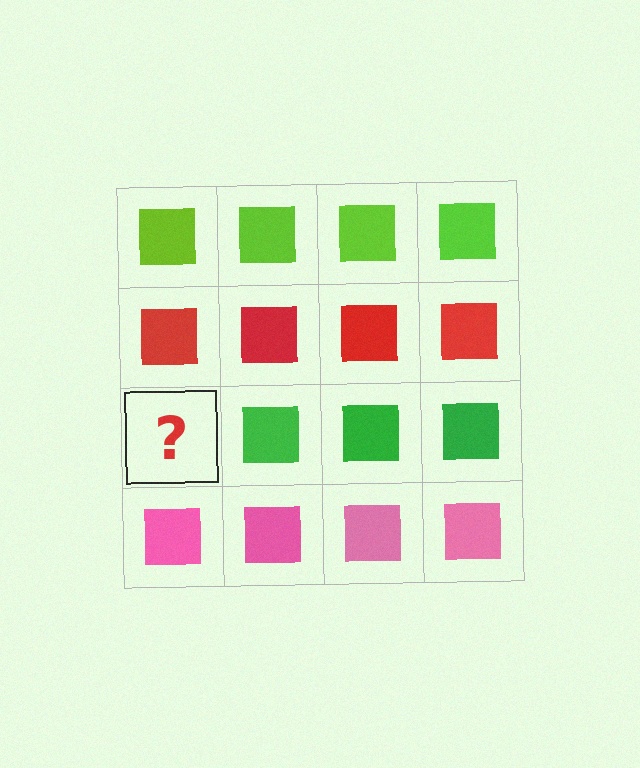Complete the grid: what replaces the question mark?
The question mark should be replaced with a green square.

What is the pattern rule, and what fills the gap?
The rule is that each row has a consistent color. The gap should be filled with a green square.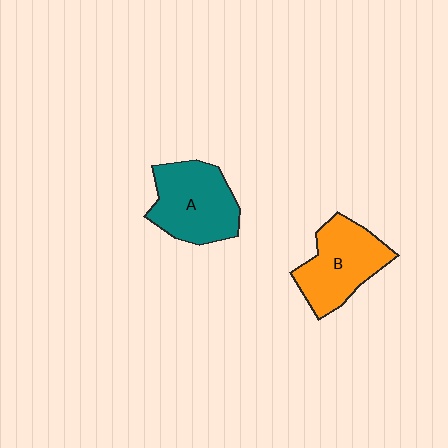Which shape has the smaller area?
Shape B (orange).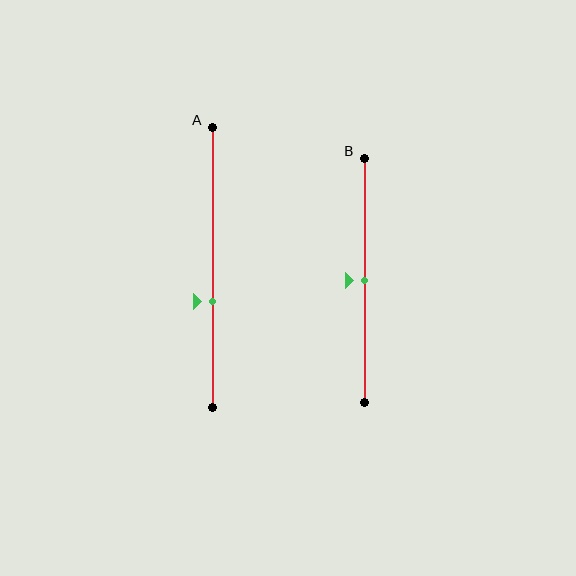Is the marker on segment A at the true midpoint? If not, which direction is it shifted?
No, the marker on segment A is shifted downward by about 12% of the segment length.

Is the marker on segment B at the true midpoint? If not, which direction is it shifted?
Yes, the marker on segment B is at the true midpoint.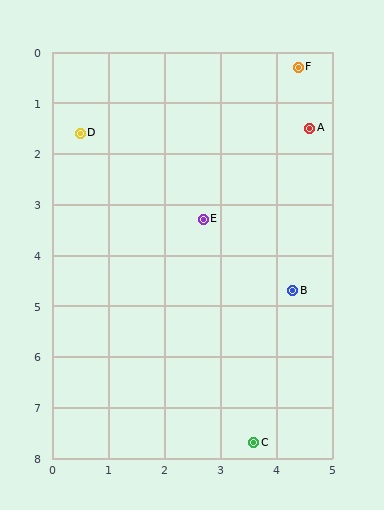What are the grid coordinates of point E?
Point E is at approximately (2.7, 3.3).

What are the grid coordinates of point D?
Point D is at approximately (0.5, 1.6).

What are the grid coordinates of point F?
Point F is at approximately (4.4, 0.3).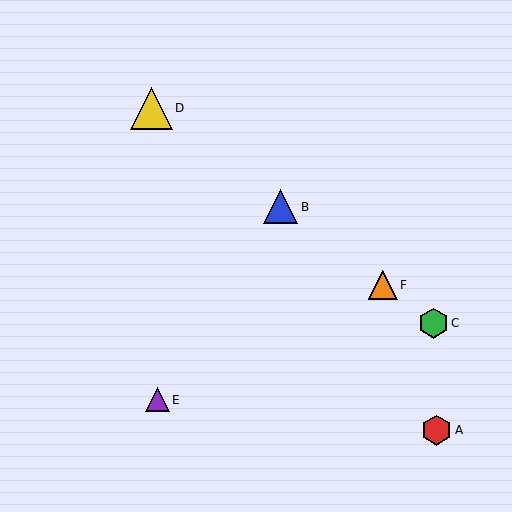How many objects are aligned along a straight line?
4 objects (B, C, D, F) are aligned along a straight line.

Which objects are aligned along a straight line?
Objects B, C, D, F are aligned along a straight line.